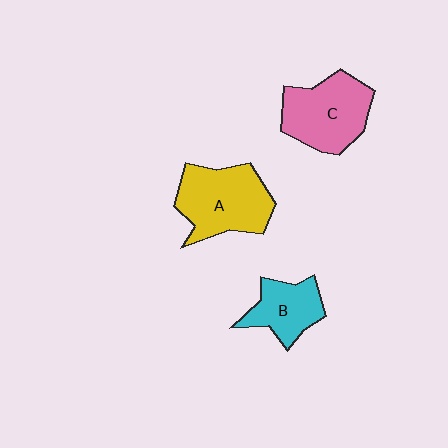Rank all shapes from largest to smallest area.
From largest to smallest: A (yellow), C (pink), B (cyan).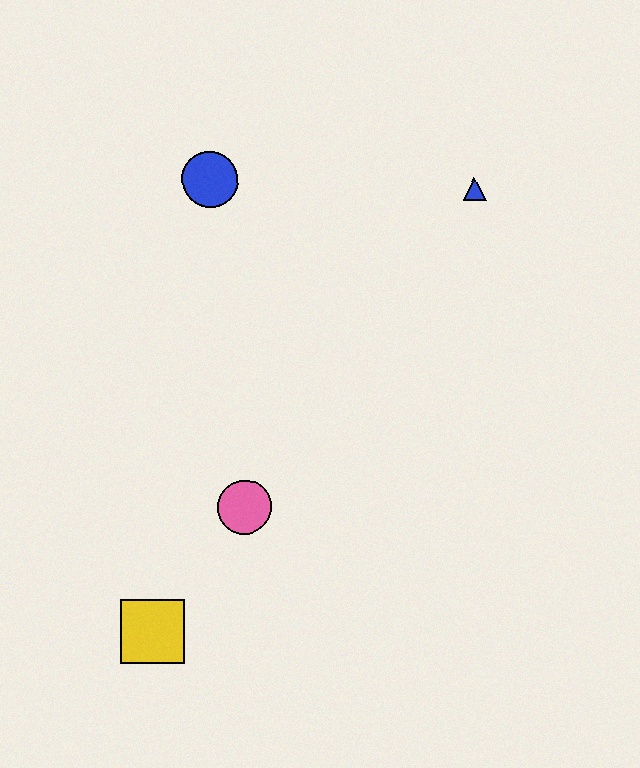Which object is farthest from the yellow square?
The blue triangle is farthest from the yellow square.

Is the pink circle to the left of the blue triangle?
Yes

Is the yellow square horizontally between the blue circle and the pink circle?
No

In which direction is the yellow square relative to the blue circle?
The yellow square is below the blue circle.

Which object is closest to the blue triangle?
The blue circle is closest to the blue triangle.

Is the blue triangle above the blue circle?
No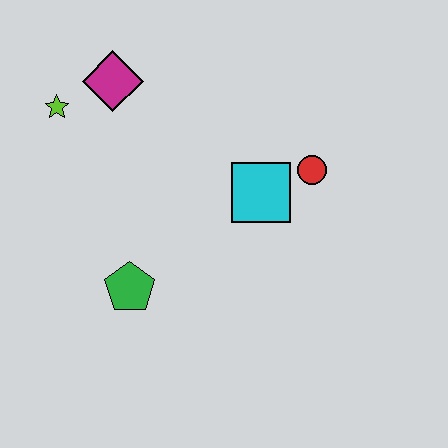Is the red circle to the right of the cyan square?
Yes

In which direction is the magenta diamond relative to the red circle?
The magenta diamond is to the left of the red circle.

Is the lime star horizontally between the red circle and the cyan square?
No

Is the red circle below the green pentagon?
No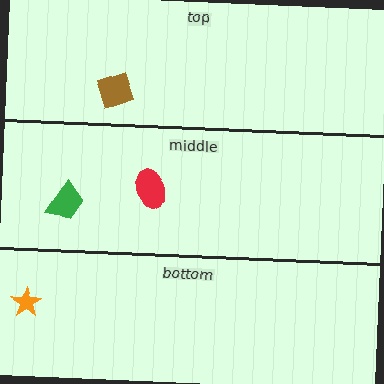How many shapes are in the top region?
1.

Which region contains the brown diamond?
The top region.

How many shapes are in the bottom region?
1.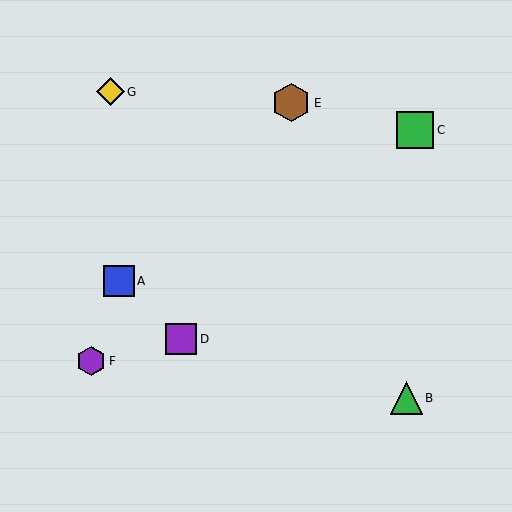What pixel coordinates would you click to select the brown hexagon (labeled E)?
Click at (291, 103) to select the brown hexagon E.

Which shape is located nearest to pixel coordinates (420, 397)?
The green triangle (labeled B) at (406, 398) is nearest to that location.